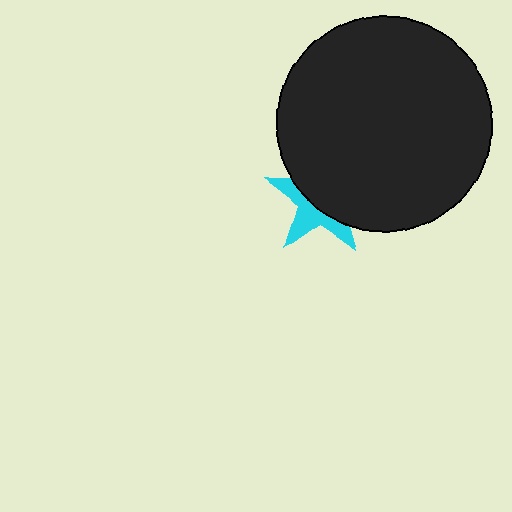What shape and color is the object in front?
The object in front is a black circle.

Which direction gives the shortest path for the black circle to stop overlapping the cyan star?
Moving up gives the shortest separation.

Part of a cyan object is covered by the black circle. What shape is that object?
It is a star.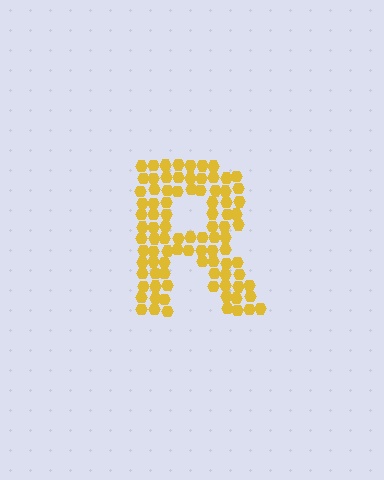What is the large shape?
The large shape is the letter R.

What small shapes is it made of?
It is made of small hexagons.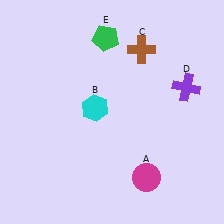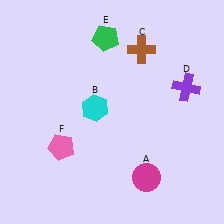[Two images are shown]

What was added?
A pink pentagon (F) was added in Image 2.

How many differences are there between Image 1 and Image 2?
There is 1 difference between the two images.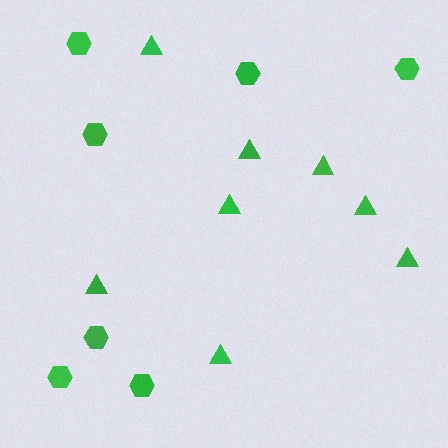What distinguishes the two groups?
There are 2 groups: one group of hexagons (7) and one group of triangles (8).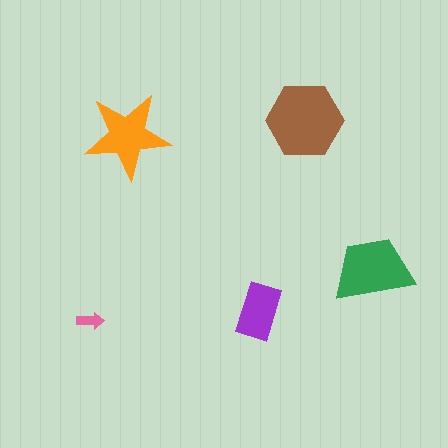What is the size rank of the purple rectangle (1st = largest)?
4th.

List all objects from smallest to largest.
The pink arrow, the purple rectangle, the orange star, the green trapezoid, the brown hexagon.